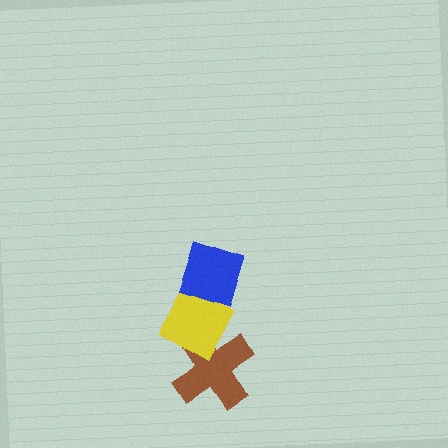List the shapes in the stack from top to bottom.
From top to bottom: the blue diamond, the yellow diamond, the brown cross.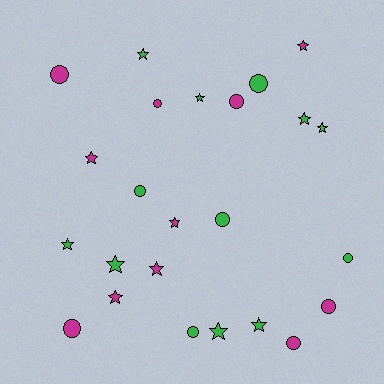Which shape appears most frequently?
Star, with 13 objects.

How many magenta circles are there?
There are 6 magenta circles.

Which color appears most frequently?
Green, with 13 objects.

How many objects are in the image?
There are 24 objects.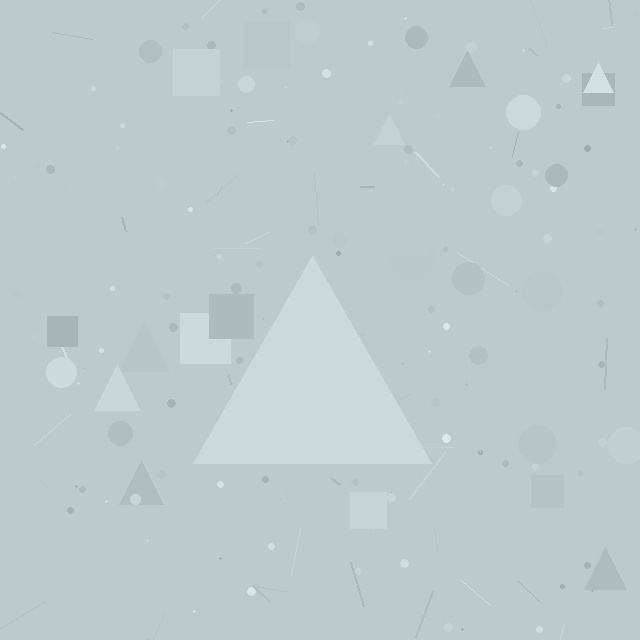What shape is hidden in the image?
A triangle is hidden in the image.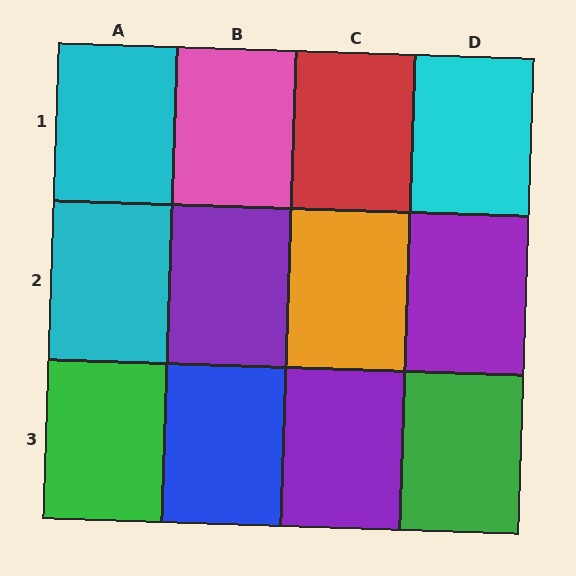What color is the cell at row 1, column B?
Pink.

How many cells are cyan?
3 cells are cyan.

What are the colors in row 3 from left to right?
Green, blue, purple, green.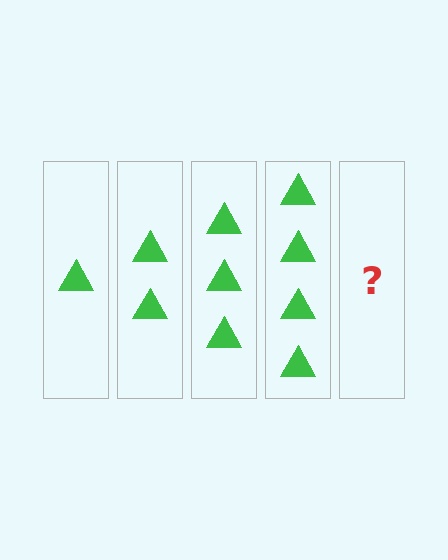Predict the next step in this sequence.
The next step is 5 triangles.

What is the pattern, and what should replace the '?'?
The pattern is that each step adds one more triangle. The '?' should be 5 triangles.